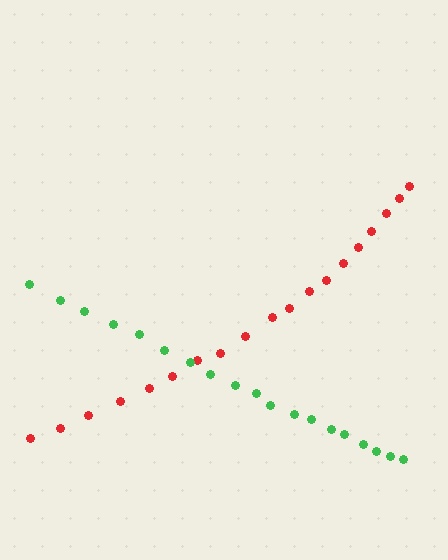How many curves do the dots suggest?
There are 2 distinct paths.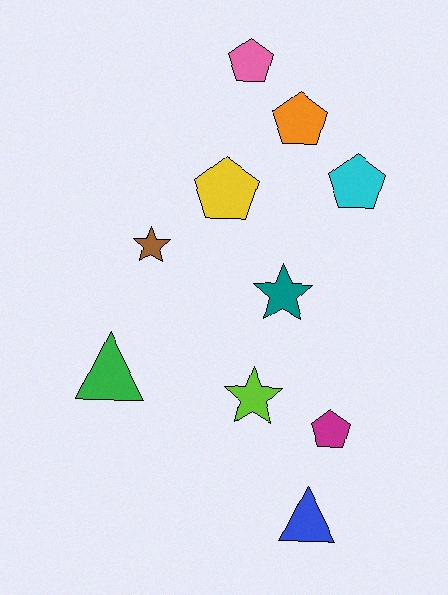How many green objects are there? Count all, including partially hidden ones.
There is 1 green object.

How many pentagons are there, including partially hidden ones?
There are 5 pentagons.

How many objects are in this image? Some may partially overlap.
There are 10 objects.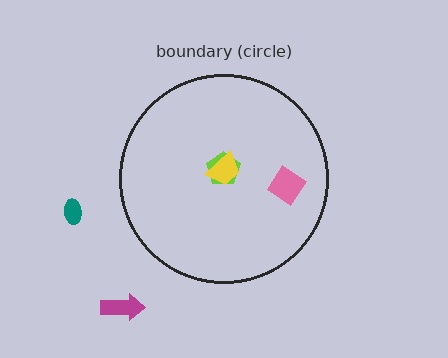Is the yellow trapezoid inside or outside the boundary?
Inside.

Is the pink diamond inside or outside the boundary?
Inside.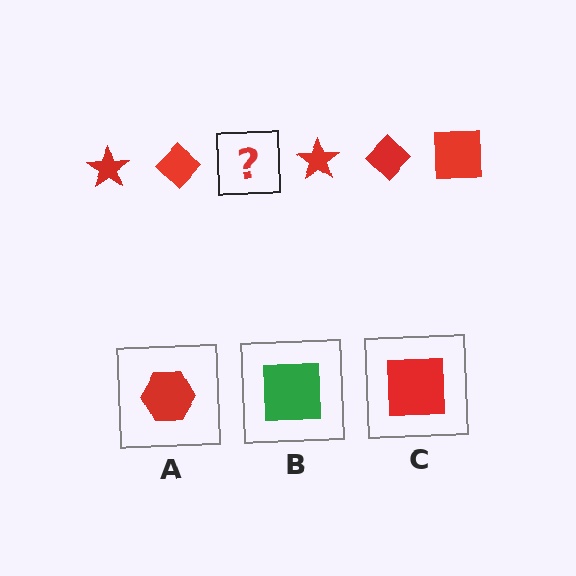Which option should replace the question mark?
Option C.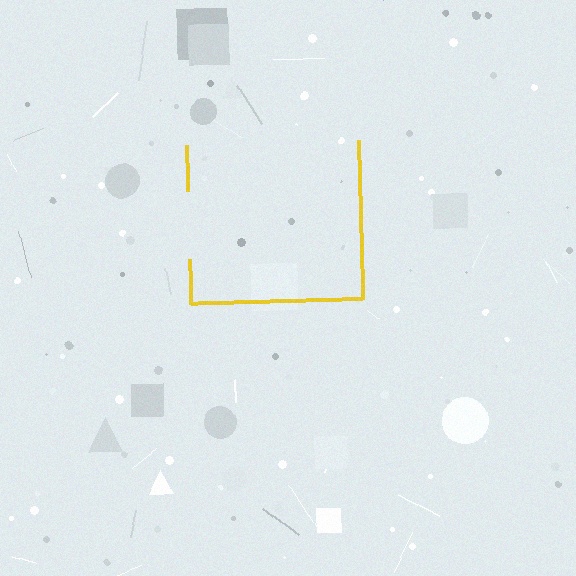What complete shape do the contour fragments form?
The contour fragments form a square.